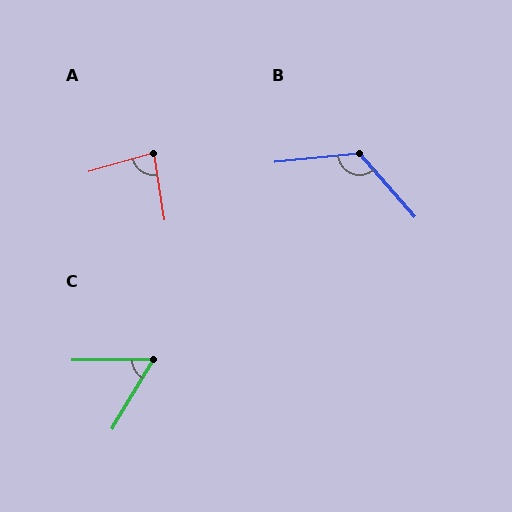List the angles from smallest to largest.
C (59°), A (83°), B (125°).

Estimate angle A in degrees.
Approximately 83 degrees.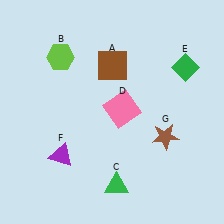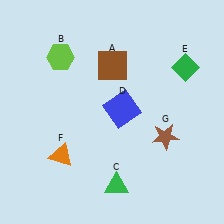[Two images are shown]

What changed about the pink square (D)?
In Image 1, D is pink. In Image 2, it changed to blue.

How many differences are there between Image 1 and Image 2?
There are 2 differences between the two images.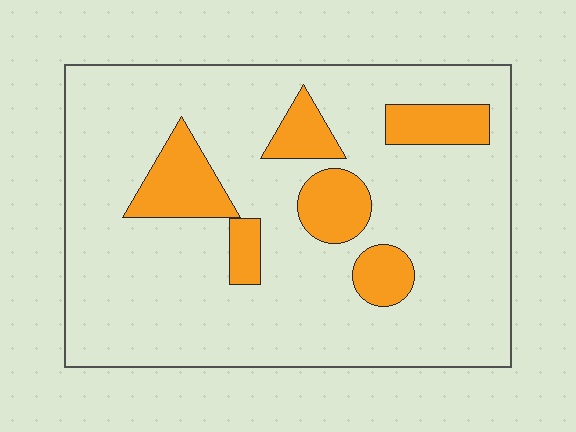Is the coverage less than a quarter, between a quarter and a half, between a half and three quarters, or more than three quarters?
Less than a quarter.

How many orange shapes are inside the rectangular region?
6.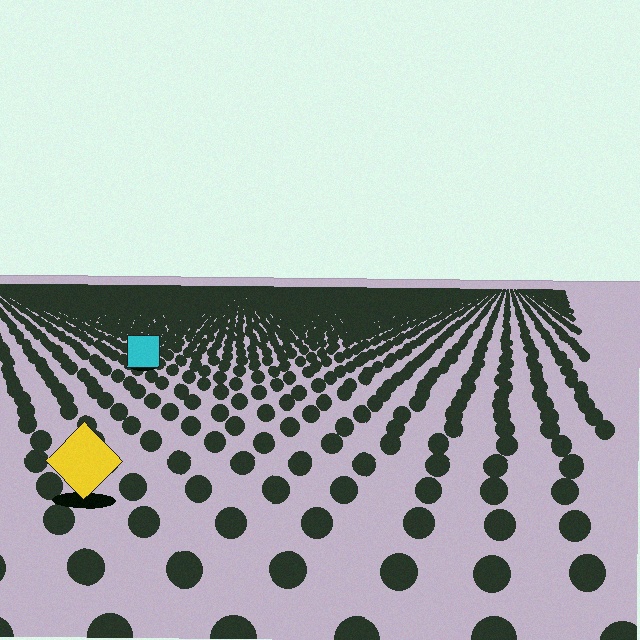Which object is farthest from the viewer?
The cyan square is farthest from the viewer. It appears smaller and the ground texture around it is denser.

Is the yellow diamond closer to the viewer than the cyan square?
Yes. The yellow diamond is closer — you can tell from the texture gradient: the ground texture is coarser near it.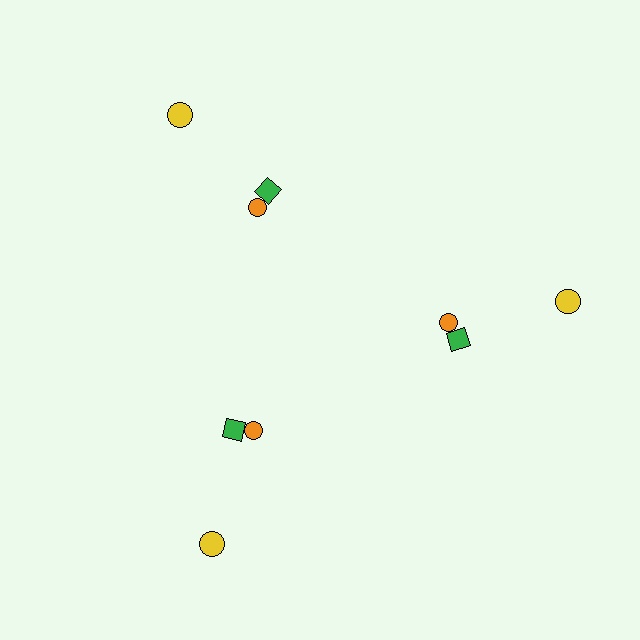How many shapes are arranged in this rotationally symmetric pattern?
There are 9 shapes, arranged in 3 groups of 3.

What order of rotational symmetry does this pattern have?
This pattern has 3-fold rotational symmetry.